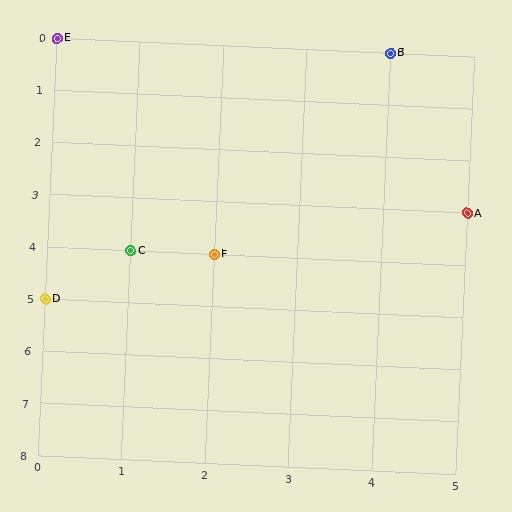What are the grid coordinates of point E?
Point E is at grid coordinates (0, 0).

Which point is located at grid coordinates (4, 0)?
Point B is at (4, 0).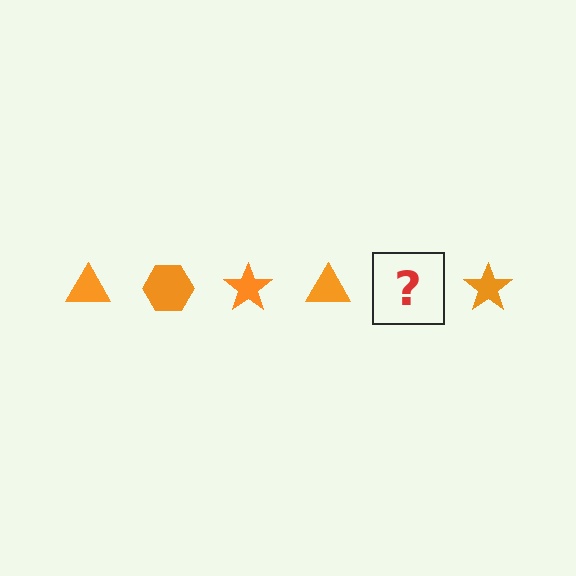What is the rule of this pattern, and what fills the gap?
The rule is that the pattern cycles through triangle, hexagon, star shapes in orange. The gap should be filled with an orange hexagon.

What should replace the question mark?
The question mark should be replaced with an orange hexagon.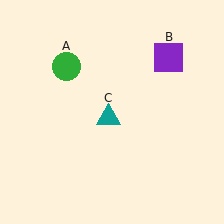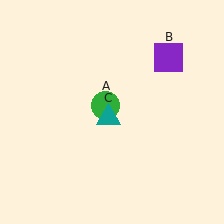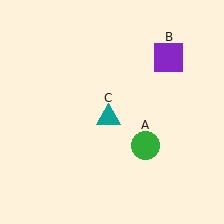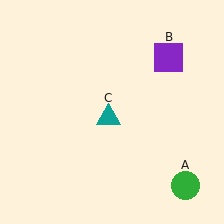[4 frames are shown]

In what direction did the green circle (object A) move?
The green circle (object A) moved down and to the right.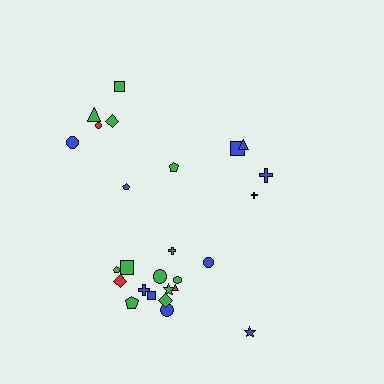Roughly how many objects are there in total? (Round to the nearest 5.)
Roughly 25 objects in total.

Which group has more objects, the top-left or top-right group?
The top-left group.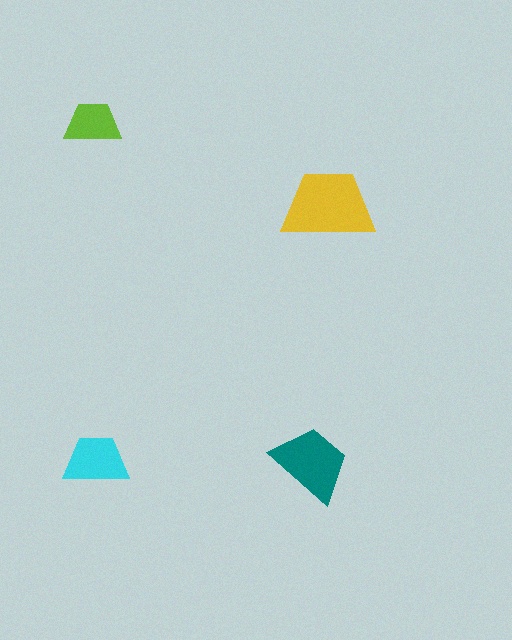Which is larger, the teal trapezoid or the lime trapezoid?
The teal one.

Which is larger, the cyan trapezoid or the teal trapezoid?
The teal one.